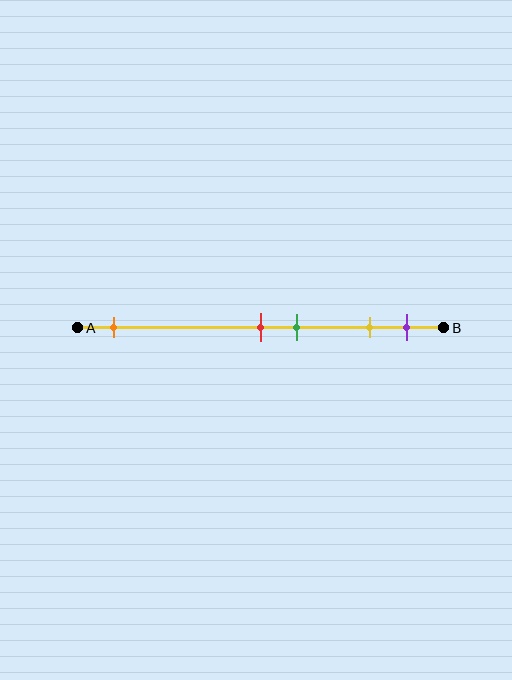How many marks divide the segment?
There are 5 marks dividing the segment.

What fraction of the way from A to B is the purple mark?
The purple mark is approximately 90% (0.9) of the way from A to B.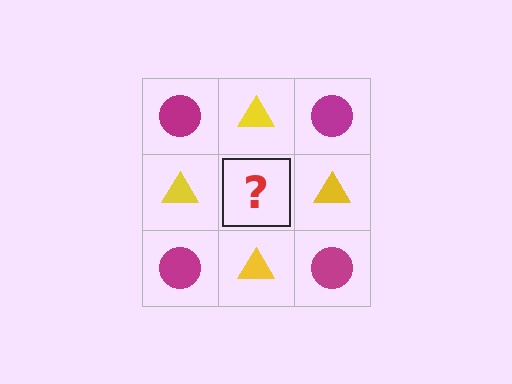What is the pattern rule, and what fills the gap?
The rule is that it alternates magenta circle and yellow triangle in a checkerboard pattern. The gap should be filled with a magenta circle.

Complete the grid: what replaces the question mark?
The question mark should be replaced with a magenta circle.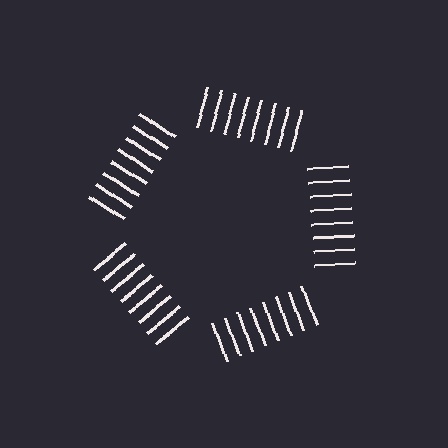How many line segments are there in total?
40 — 8 along each of the 5 edges.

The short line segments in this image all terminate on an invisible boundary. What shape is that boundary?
An illusory pentagon — the line segments terminate on its edges but no continuous stroke is drawn.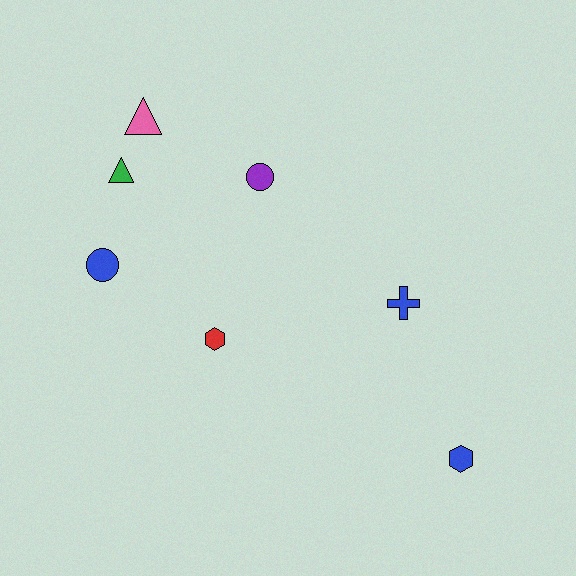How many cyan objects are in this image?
There are no cyan objects.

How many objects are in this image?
There are 7 objects.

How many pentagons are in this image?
There are no pentagons.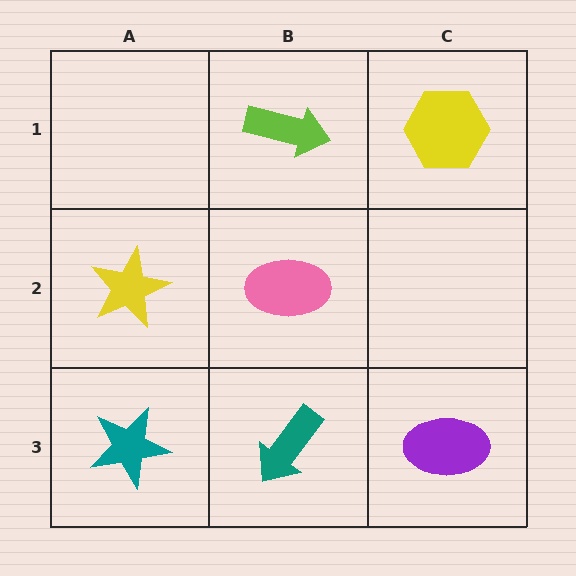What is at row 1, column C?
A yellow hexagon.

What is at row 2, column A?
A yellow star.